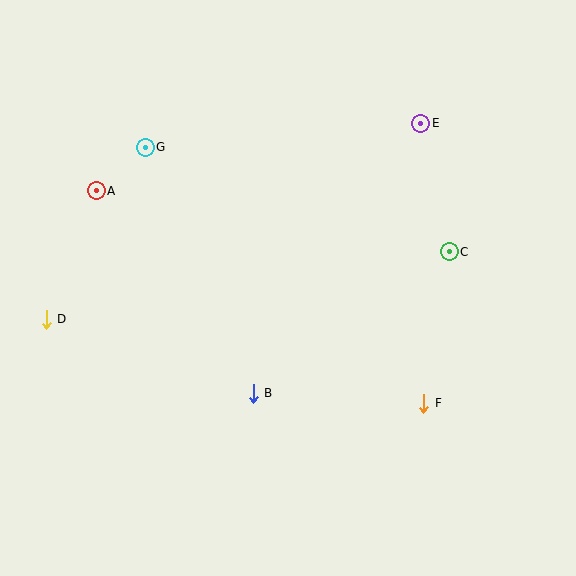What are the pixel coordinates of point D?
Point D is at (46, 319).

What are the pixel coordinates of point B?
Point B is at (253, 393).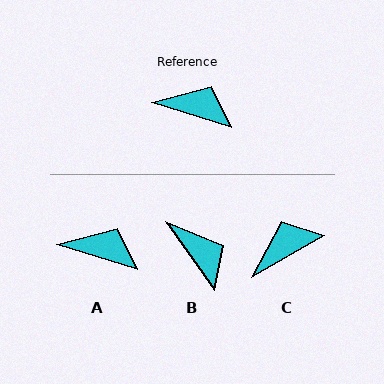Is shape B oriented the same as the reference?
No, it is off by about 37 degrees.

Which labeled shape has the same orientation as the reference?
A.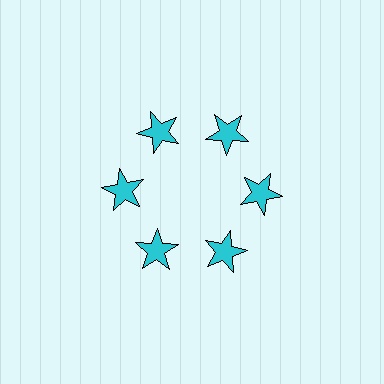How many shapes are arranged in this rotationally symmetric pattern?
There are 6 shapes, arranged in 6 groups of 1.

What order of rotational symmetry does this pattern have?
This pattern has 6-fold rotational symmetry.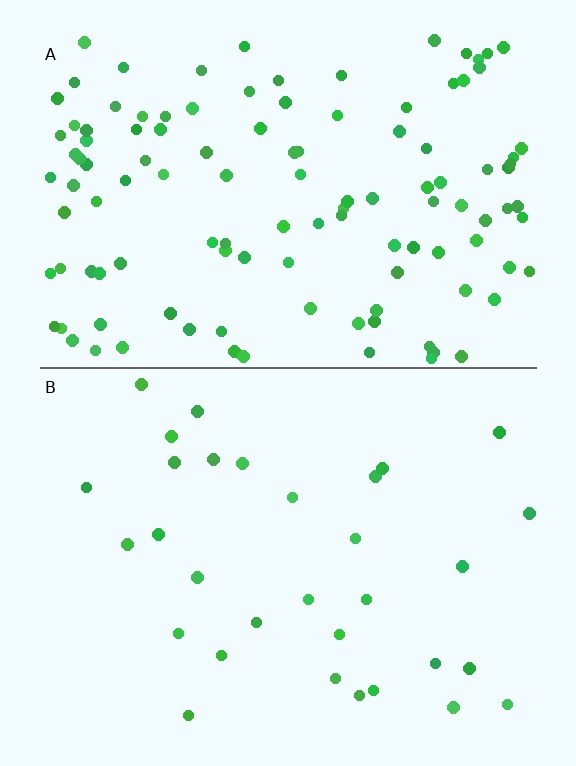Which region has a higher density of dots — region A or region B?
A (the top).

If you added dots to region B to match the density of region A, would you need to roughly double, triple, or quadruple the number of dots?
Approximately quadruple.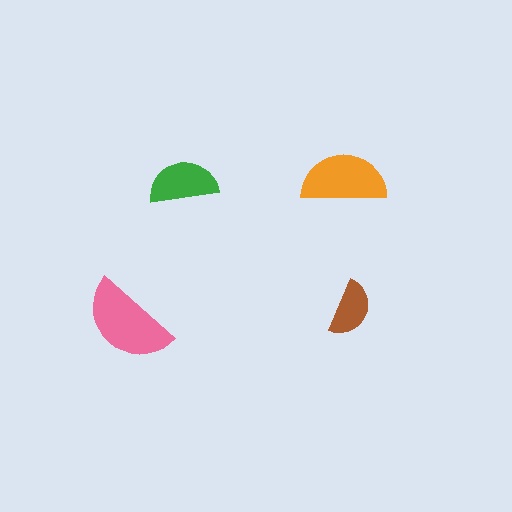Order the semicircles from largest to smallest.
the pink one, the orange one, the green one, the brown one.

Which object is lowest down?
The pink semicircle is bottommost.